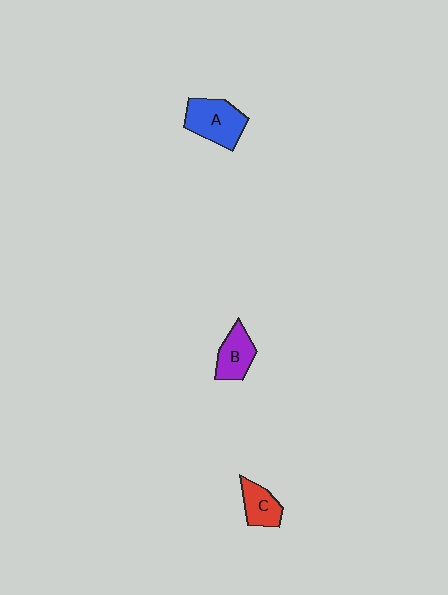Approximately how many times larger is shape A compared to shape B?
Approximately 1.4 times.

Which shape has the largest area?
Shape A (blue).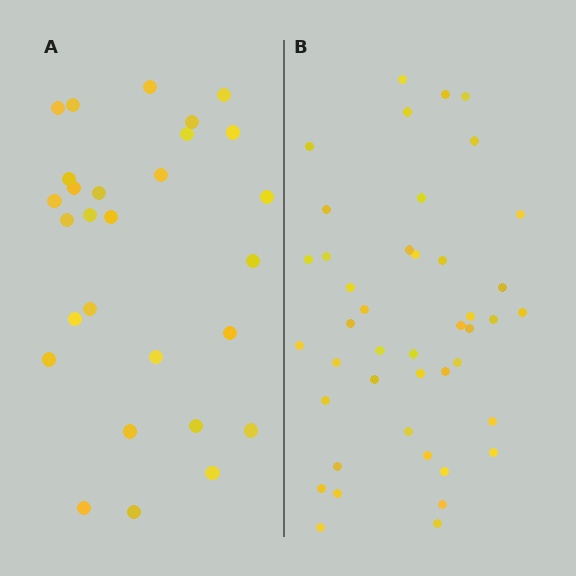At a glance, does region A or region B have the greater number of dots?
Region B (the right region) has more dots.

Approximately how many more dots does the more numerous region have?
Region B has approximately 15 more dots than region A.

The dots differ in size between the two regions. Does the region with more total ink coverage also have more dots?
No. Region A has more total ink coverage because its dots are larger, but region B actually contains more individual dots. Total area can be misleading — the number of items is what matters here.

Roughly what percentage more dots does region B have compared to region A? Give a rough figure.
About 55% more.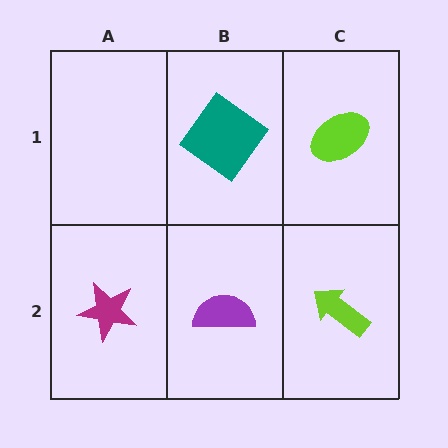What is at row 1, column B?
A teal diamond.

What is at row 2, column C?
A lime arrow.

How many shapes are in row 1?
2 shapes.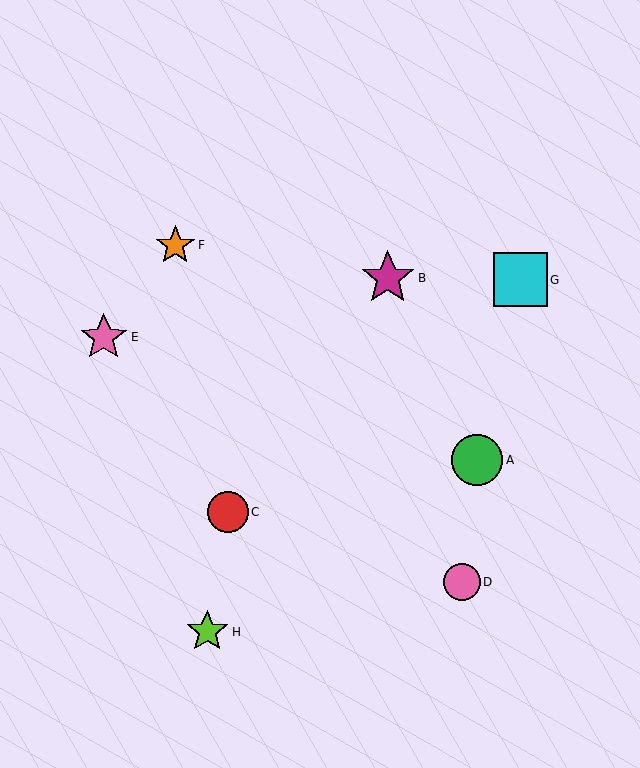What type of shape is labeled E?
Shape E is a pink star.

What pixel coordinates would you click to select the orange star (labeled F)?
Click at (175, 245) to select the orange star F.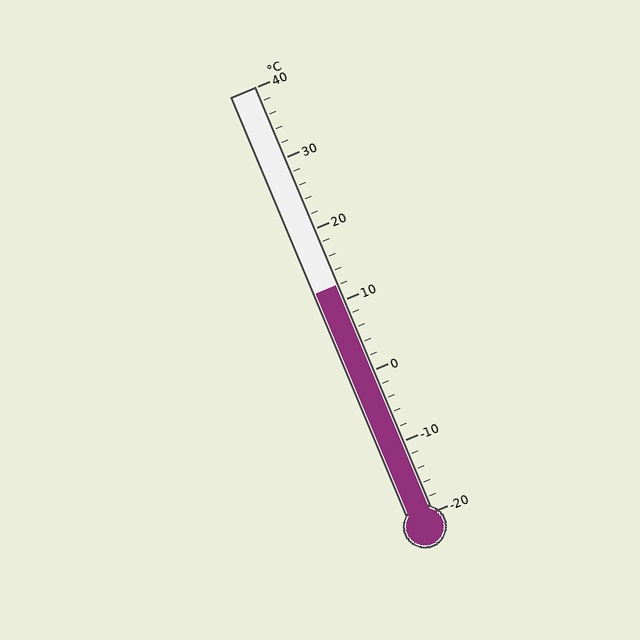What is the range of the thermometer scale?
The thermometer scale ranges from -20°C to 40°C.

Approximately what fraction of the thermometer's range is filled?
The thermometer is filled to approximately 55% of its range.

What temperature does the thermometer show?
The thermometer shows approximately 12°C.